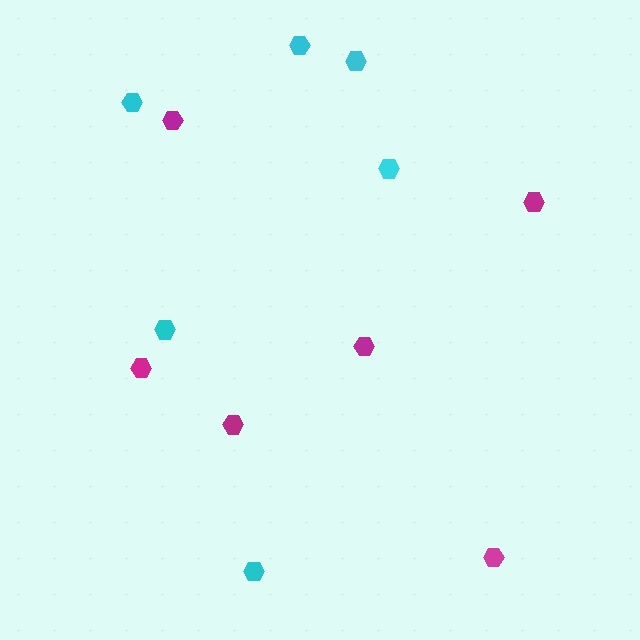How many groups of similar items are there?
There are 2 groups: one group of magenta hexagons (6) and one group of cyan hexagons (6).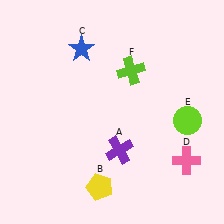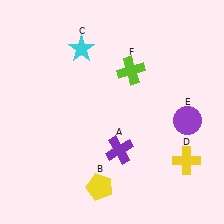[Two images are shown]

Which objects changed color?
C changed from blue to cyan. D changed from pink to yellow. E changed from lime to purple.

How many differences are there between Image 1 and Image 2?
There are 3 differences between the two images.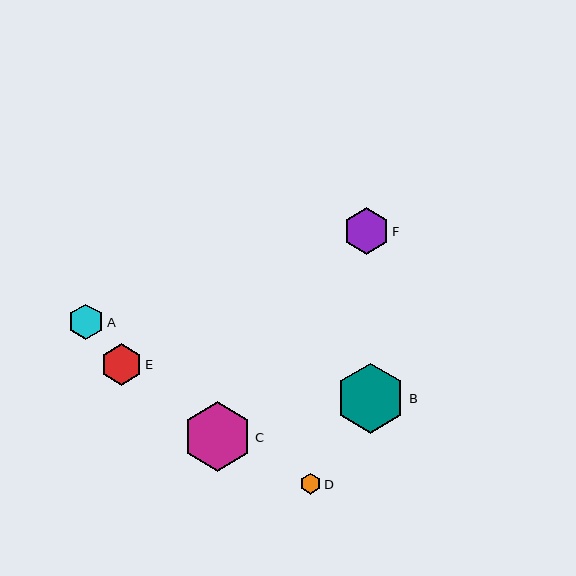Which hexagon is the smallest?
Hexagon D is the smallest with a size of approximately 21 pixels.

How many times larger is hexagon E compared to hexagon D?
Hexagon E is approximately 2.0 times the size of hexagon D.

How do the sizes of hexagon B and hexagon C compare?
Hexagon B and hexagon C are approximately the same size.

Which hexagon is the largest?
Hexagon B is the largest with a size of approximately 70 pixels.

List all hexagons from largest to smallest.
From largest to smallest: B, C, F, E, A, D.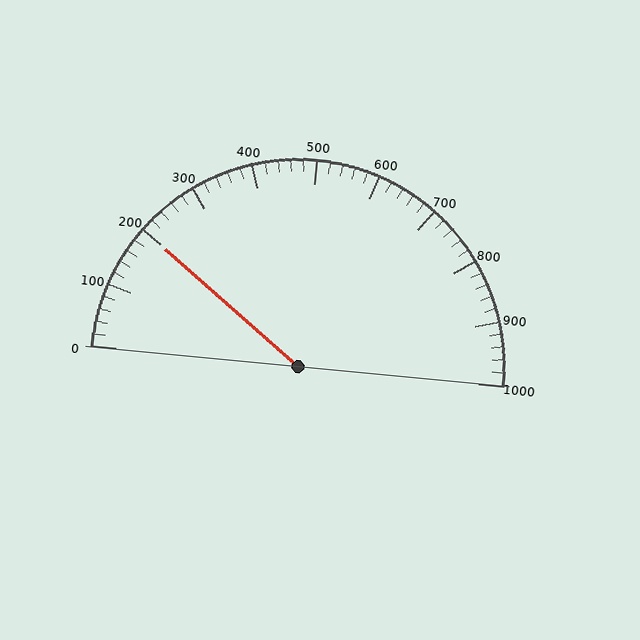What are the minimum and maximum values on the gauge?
The gauge ranges from 0 to 1000.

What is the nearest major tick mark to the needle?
The nearest major tick mark is 200.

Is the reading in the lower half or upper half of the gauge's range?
The reading is in the lower half of the range (0 to 1000).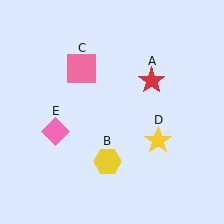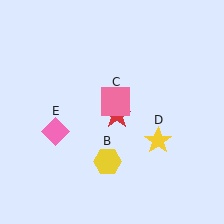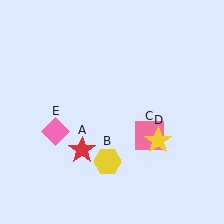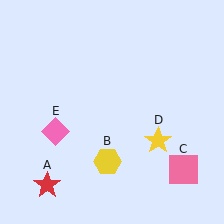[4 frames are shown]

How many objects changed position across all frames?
2 objects changed position: red star (object A), pink square (object C).